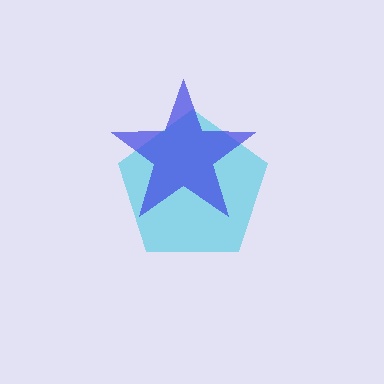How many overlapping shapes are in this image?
There are 2 overlapping shapes in the image.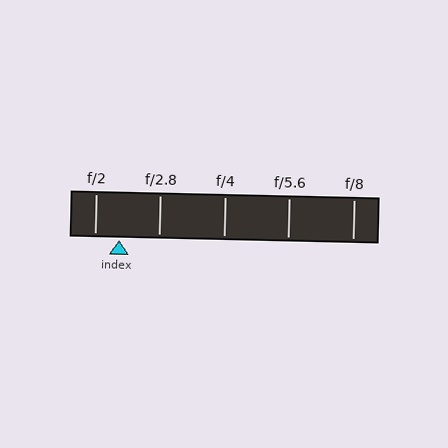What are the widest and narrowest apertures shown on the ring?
The widest aperture shown is f/2 and the narrowest is f/8.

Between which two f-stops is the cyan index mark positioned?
The index mark is between f/2 and f/2.8.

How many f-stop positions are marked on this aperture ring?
There are 5 f-stop positions marked.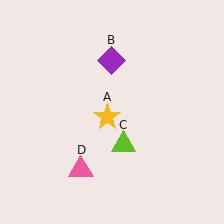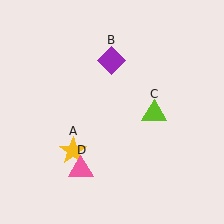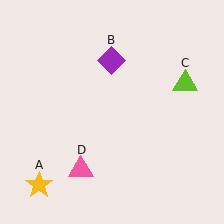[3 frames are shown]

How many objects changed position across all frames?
2 objects changed position: yellow star (object A), lime triangle (object C).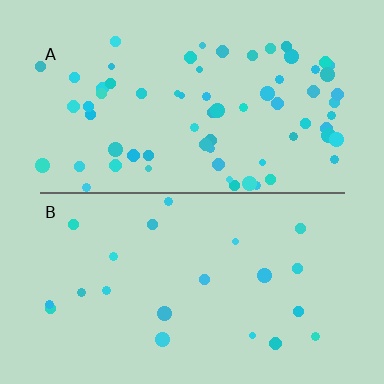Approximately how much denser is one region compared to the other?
Approximately 3.2× — region A over region B.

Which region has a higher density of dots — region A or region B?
A (the top).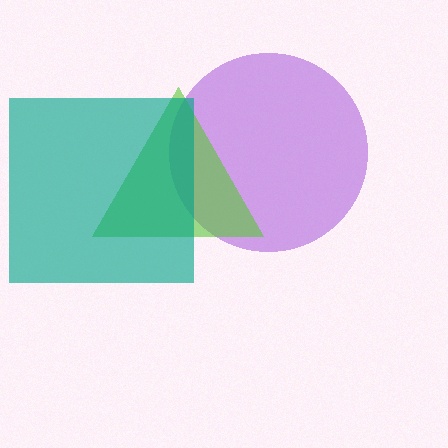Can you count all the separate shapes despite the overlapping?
Yes, there are 3 separate shapes.